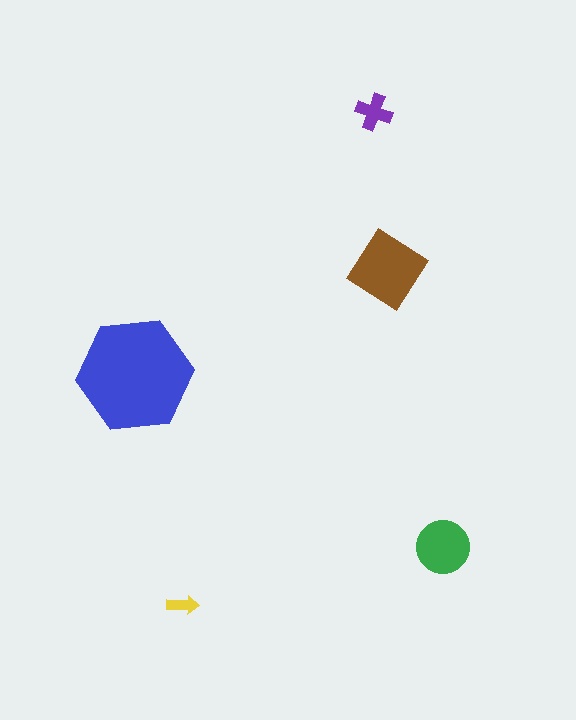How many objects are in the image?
There are 5 objects in the image.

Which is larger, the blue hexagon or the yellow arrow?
The blue hexagon.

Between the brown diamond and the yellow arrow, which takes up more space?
The brown diamond.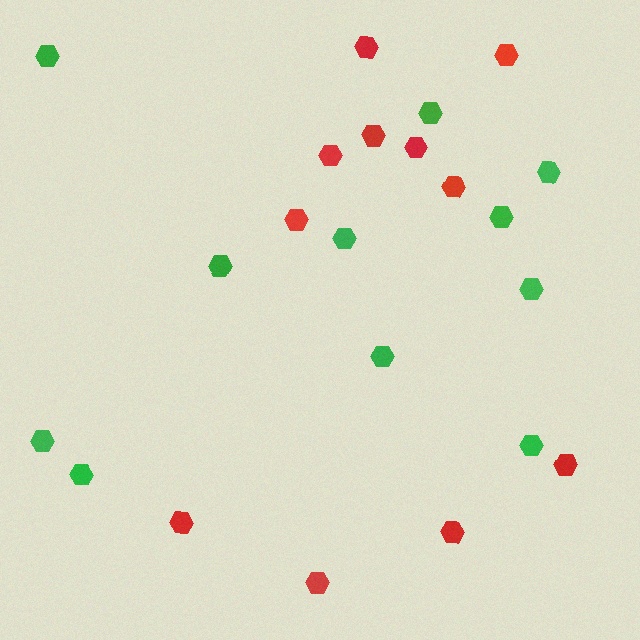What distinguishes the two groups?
There are 2 groups: one group of green hexagons (11) and one group of red hexagons (11).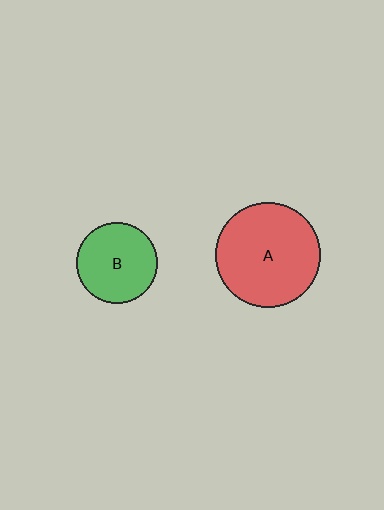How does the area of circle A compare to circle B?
Approximately 1.6 times.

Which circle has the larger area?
Circle A (red).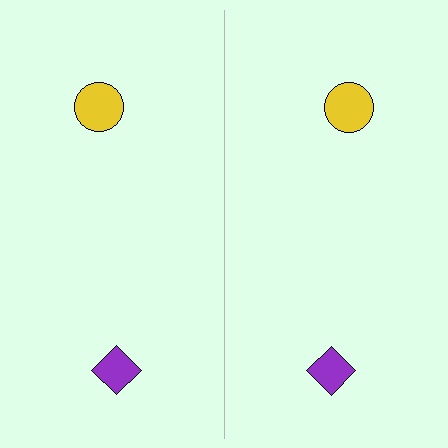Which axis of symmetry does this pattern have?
The pattern has a vertical axis of symmetry running through the center of the image.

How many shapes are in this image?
There are 4 shapes in this image.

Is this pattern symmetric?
Yes, this pattern has bilateral (reflection) symmetry.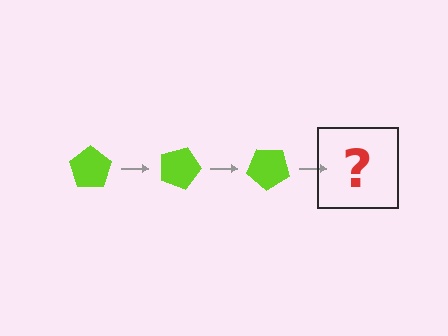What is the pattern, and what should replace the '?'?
The pattern is that the pentagon rotates 20 degrees each step. The '?' should be a lime pentagon rotated 60 degrees.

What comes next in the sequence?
The next element should be a lime pentagon rotated 60 degrees.